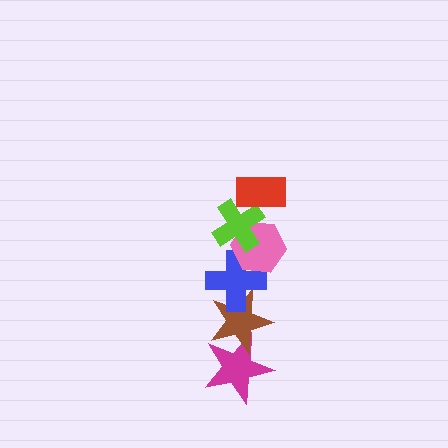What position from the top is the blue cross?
The blue cross is 4th from the top.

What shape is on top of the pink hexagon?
The lime cross is on top of the pink hexagon.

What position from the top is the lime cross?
The lime cross is 2nd from the top.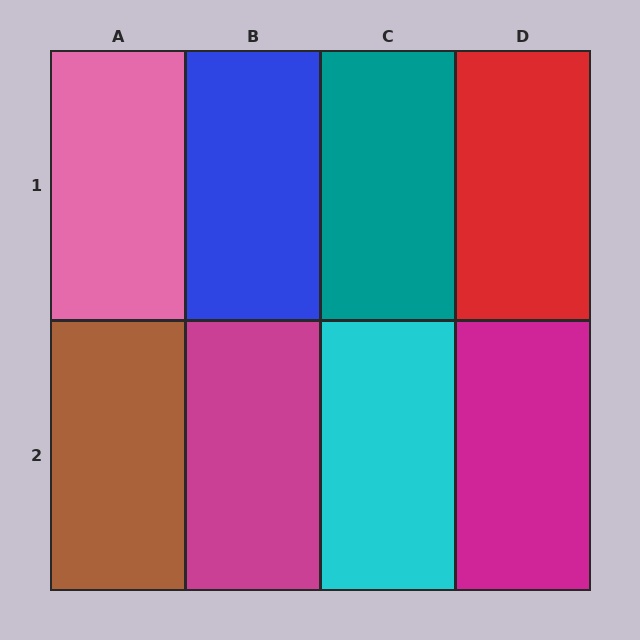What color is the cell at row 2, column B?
Magenta.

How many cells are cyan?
1 cell is cyan.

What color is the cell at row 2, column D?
Magenta.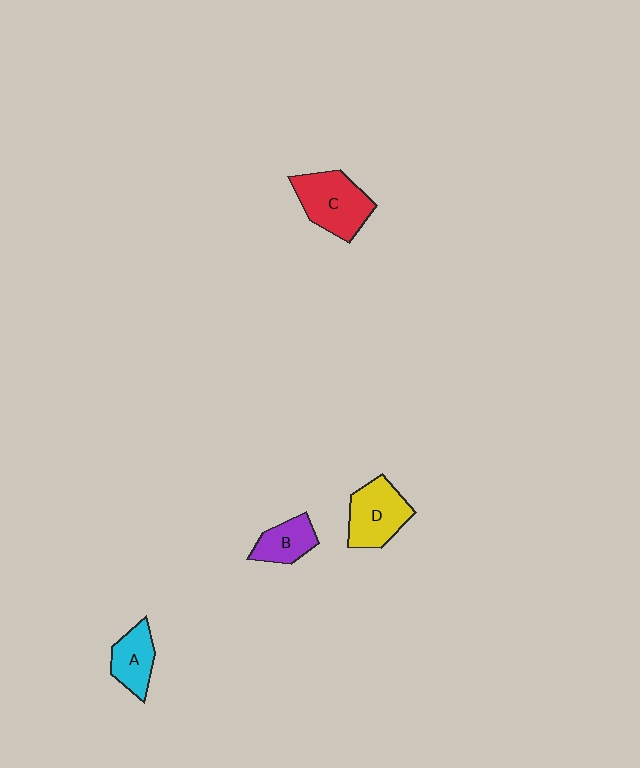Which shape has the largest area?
Shape C (red).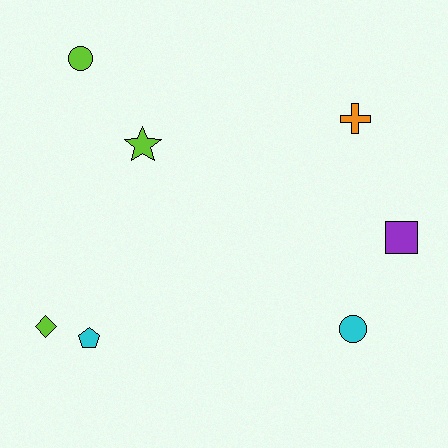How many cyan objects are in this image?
There are 2 cyan objects.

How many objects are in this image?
There are 7 objects.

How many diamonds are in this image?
There is 1 diamond.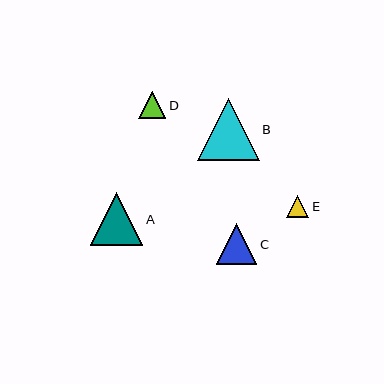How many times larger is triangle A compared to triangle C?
Triangle A is approximately 1.3 times the size of triangle C.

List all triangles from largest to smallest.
From largest to smallest: B, A, C, D, E.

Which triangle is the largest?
Triangle B is the largest with a size of approximately 62 pixels.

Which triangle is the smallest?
Triangle E is the smallest with a size of approximately 23 pixels.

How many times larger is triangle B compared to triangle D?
Triangle B is approximately 2.3 times the size of triangle D.